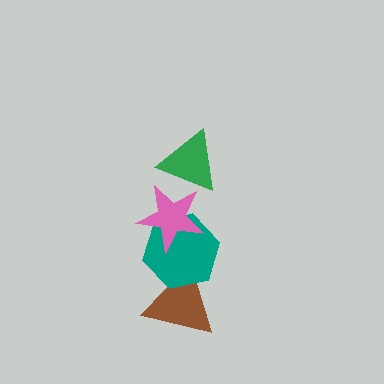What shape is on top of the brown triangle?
The teal hexagon is on top of the brown triangle.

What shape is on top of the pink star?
The green triangle is on top of the pink star.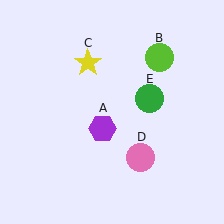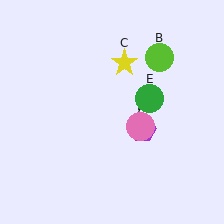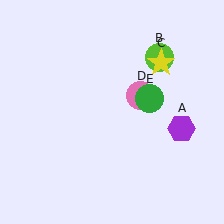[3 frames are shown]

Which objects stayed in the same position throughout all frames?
Lime circle (object B) and green circle (object E) remained stationary.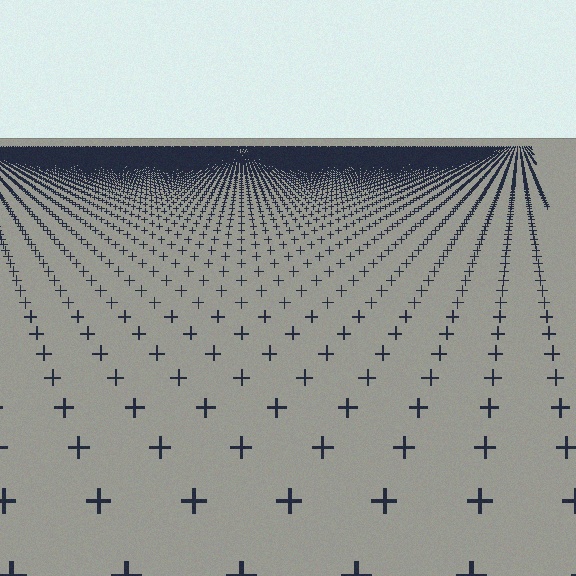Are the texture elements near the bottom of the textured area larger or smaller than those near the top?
Larger. Near the bottom, elements are closer to the viewer and appear at a bigger on-screen size.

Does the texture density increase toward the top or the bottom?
Density increases toward the top.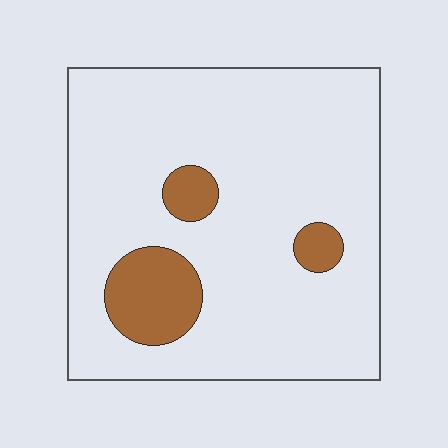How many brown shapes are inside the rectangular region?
3.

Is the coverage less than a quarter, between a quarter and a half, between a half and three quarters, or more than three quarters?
Less than a quarter.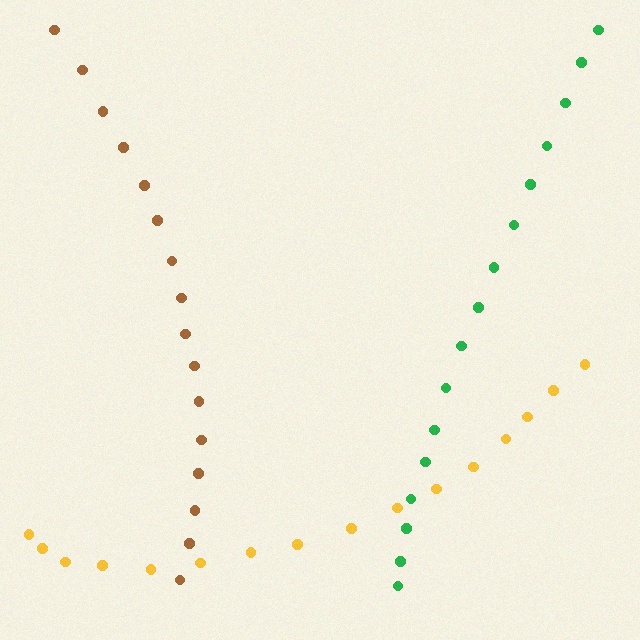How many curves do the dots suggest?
There are 3 distinct paths.